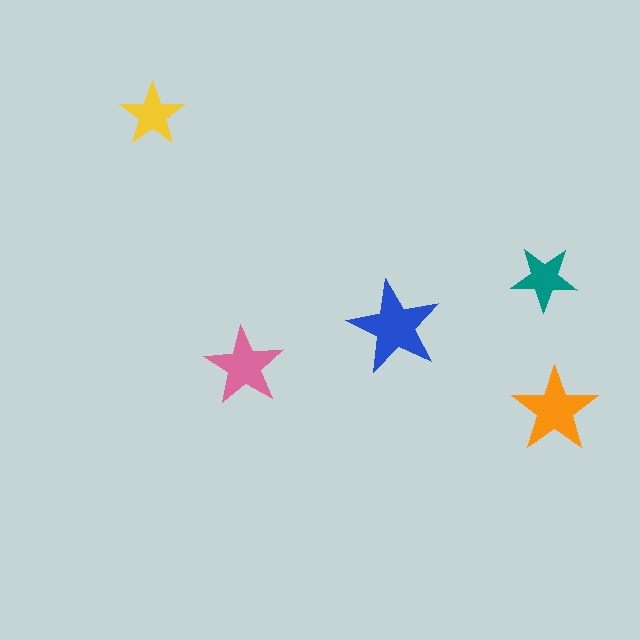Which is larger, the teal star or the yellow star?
The teal one.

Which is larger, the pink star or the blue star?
The blue one.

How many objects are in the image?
There are 5 objects in the image.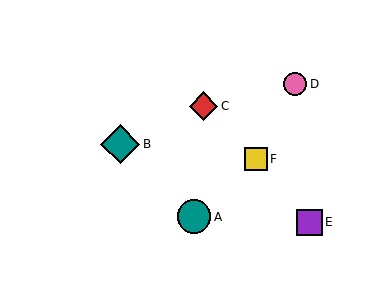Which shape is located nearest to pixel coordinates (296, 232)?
The purple square (labeled E) at (309, 222) is nearest to that location.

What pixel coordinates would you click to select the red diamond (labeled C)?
Click at (204, 106) to select the red diamond C.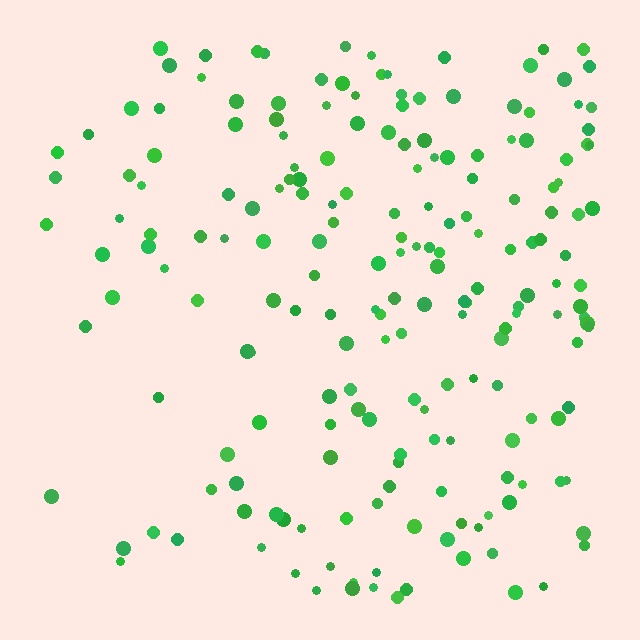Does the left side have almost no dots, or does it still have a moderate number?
Still a moderate number, just noticeably fewer than the right.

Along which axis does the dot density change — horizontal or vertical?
Horizontal.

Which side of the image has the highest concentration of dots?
The right.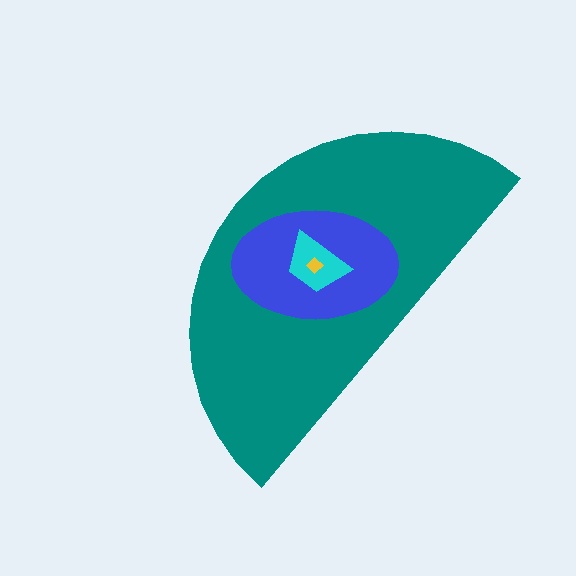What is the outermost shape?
The teal semicircle.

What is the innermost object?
The yellow diamond.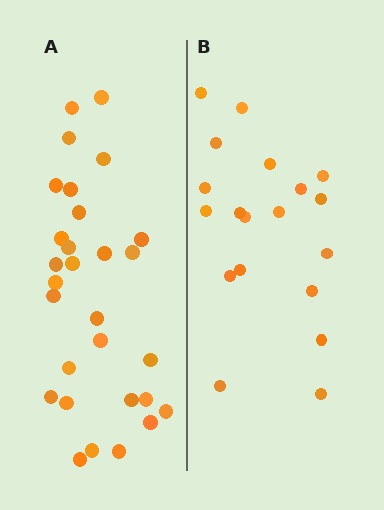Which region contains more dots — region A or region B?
Region A (the left region) has more dots.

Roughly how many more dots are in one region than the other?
Region A has roughly 10 or so more dots than region B.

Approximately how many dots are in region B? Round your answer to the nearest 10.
About 20 dots. (The exact count is 19, which rounds to 20.)